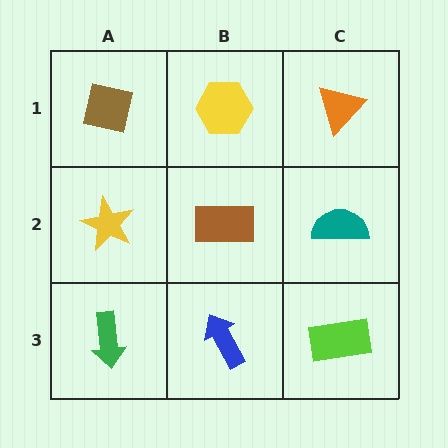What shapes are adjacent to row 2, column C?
An orange triangle (row 1, column C), a lime rectangle (row 3, column C), a brown rectangle (row 2, column B).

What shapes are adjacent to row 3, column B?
A brown rectangle (row 2, column B), a green arrow (row 3, column A), a lime rectangle (row 3, column C).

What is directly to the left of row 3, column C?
A blue arrow.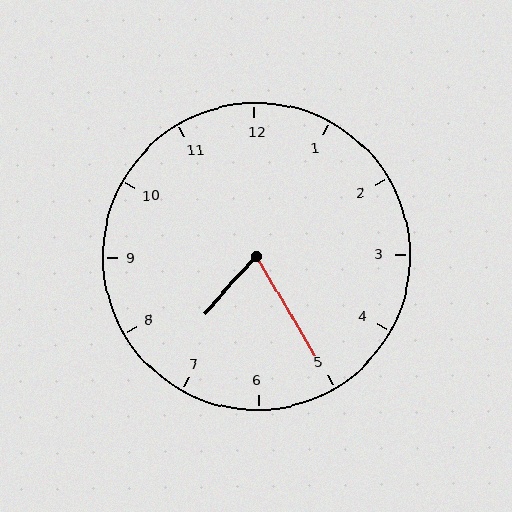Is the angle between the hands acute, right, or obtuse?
It is acute.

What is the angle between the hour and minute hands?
Approximately 72 degrees.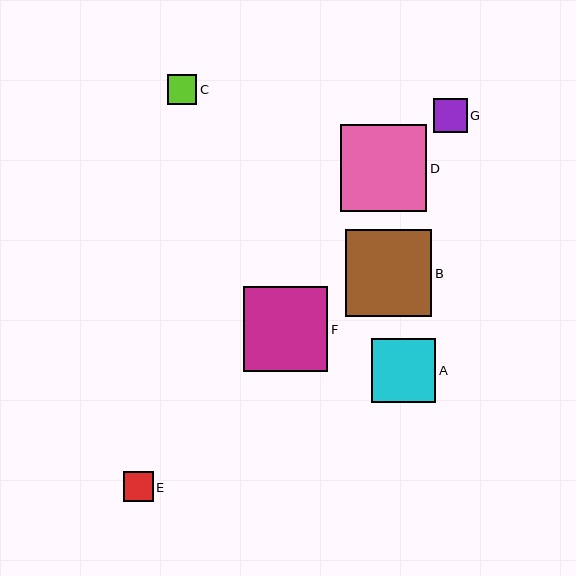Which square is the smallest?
Square E is the smallest with a size of approximately 30 pixels.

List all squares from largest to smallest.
From largest to smallest: D, B, F, A, G, C, E.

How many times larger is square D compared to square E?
Square D is approximately 2.9 times the size of square E.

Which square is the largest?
Square D is the largest with a size of approximately 87 pixels.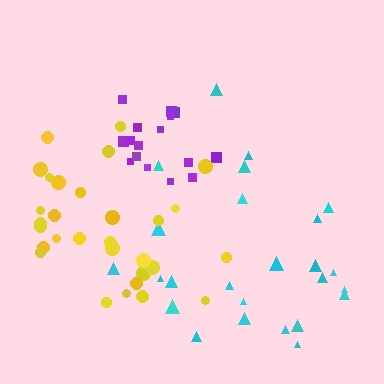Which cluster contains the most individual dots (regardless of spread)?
Yellow (31).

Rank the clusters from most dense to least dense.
purple, yellow, cyan.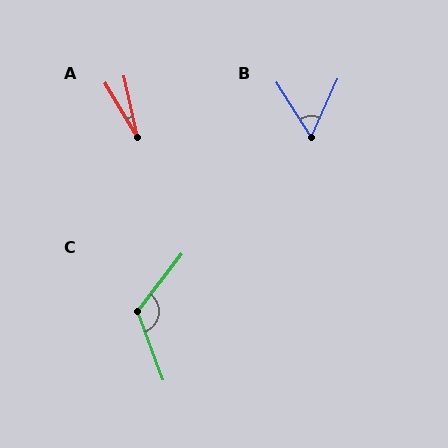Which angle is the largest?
C, at approximately 122 degrees.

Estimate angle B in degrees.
Approximately 57 degrees.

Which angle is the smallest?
A, at approximately 19 degrees.